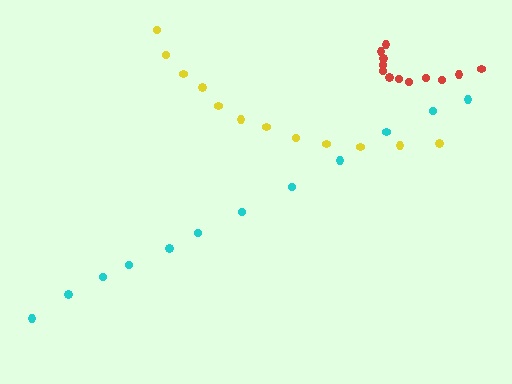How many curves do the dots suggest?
There are 3 distinct paths.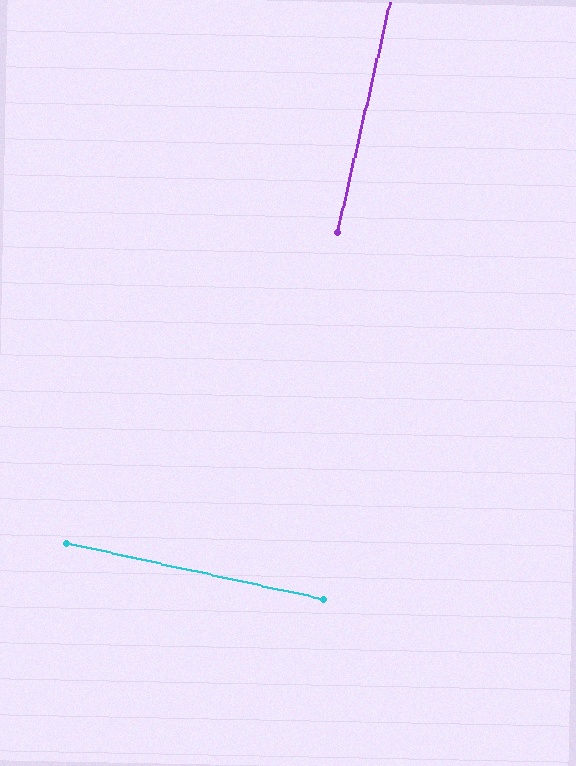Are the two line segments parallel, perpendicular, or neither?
Perpendicular — they meet at approximately 89°.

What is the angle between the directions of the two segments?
Approximately 89 degrees.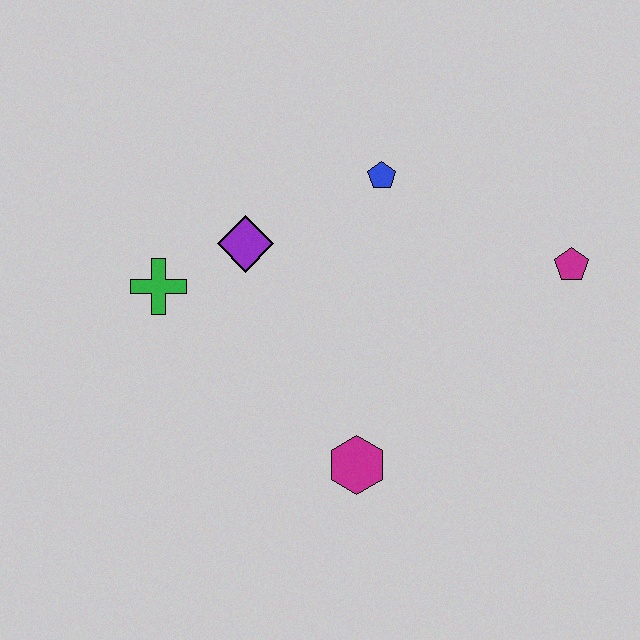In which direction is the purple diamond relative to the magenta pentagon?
The purple diamond is to the left of the magenta pentagon.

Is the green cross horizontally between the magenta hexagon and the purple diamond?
No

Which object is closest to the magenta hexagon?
The purple diamond is closest to the magenta hexagon.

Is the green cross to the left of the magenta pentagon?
Yes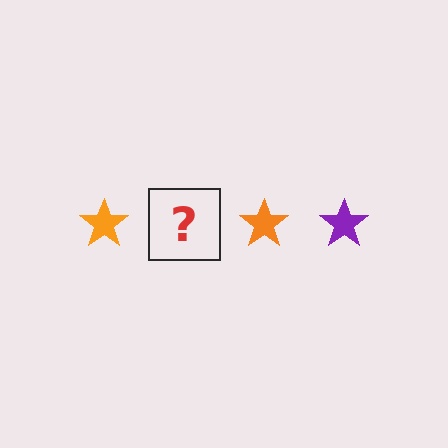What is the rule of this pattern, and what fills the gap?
The rule is that the pattern cycles through orange, purple stars. The gap should be filled with a purple star.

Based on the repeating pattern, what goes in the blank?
The blank should be a purple star.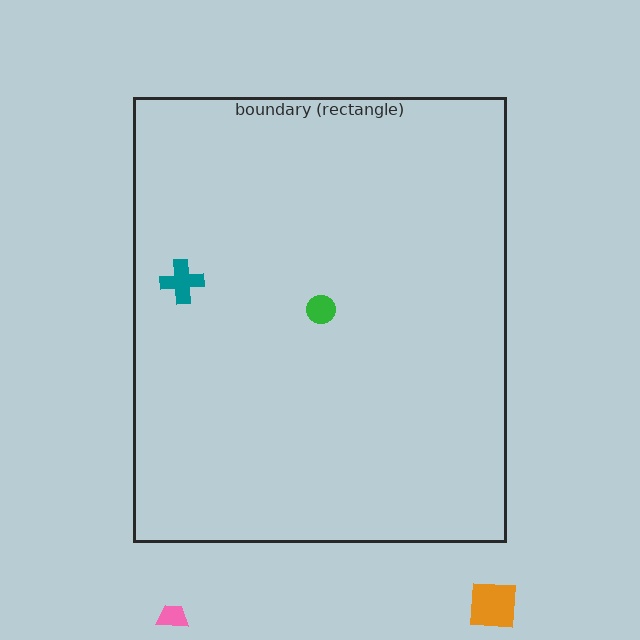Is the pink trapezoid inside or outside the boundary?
Outside.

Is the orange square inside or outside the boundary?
Outside.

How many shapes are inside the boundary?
2 inside, 2 outside.